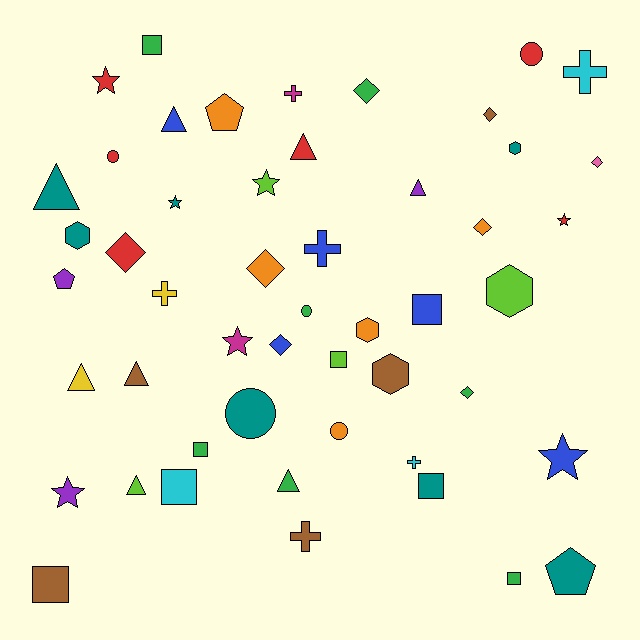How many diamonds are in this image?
There are 8 diamonds.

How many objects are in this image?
There are 50 objects.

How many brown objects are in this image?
There are 5 brown objects.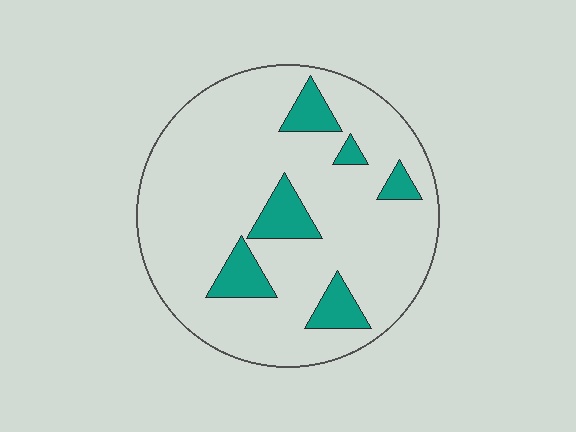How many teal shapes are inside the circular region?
6.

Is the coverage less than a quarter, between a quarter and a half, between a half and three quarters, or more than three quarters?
Less than a quarter.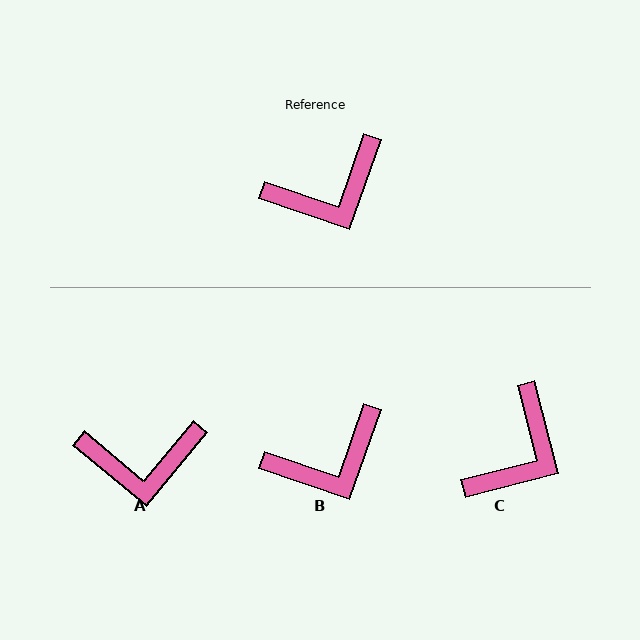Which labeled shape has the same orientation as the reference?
B.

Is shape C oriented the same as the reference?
No, it is off by about 33 degrees.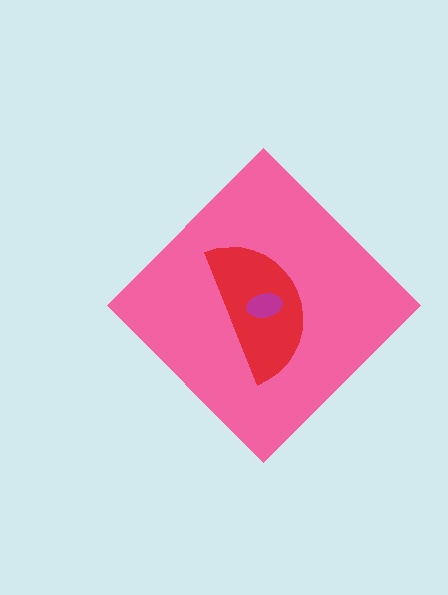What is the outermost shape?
The pink diamond.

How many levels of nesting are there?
3.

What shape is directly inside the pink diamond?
The red semicircle.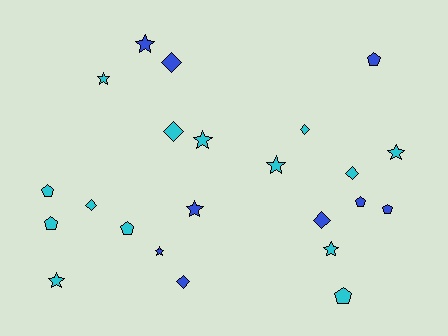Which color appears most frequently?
Cyan, with 14 objects.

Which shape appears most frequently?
Star, with 9 objects.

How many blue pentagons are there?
There are 3 blue pentagons.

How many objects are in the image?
There are 23 objects.